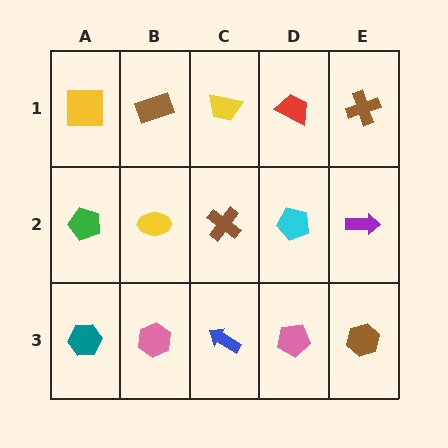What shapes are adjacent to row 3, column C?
A brown cross (row 2, column C), a pink hexagon (row 3, column B), a pink pentagon (row 3, column D).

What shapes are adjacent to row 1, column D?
A cyan pentagon (row 2, column D), a yellow trapezoid (row 1, column C), a brown cross (row 1, column E).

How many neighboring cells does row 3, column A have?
2.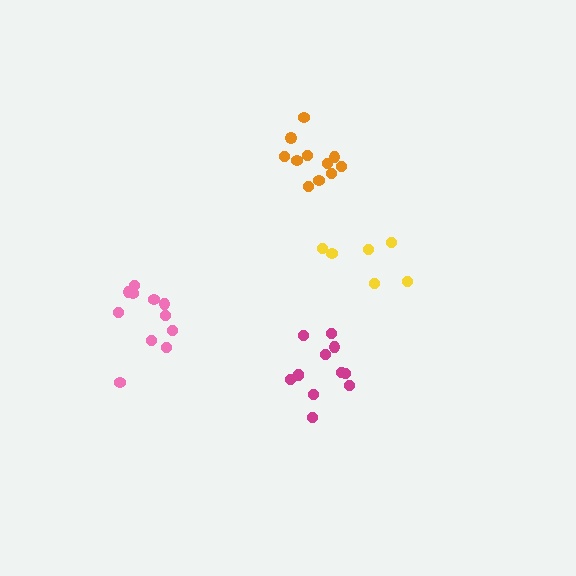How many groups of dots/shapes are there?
There are 4 groups.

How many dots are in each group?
Group 1: 11 dots, Group 2: 11 dots, Group 3: 12 dots, Group 4: 6 dots (40 total).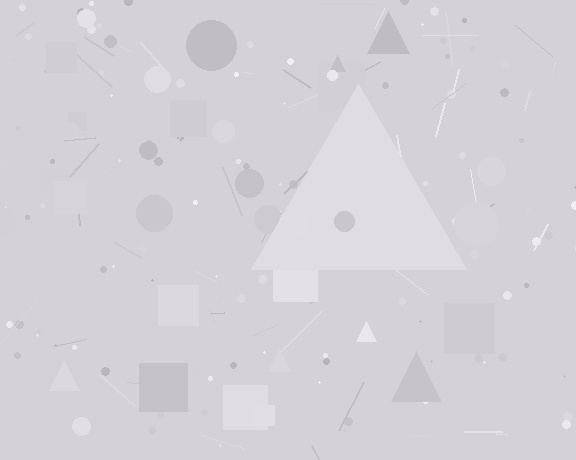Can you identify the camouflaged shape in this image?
The camouflaged shape is a triangle.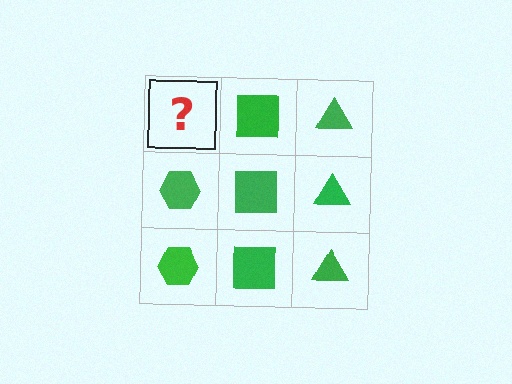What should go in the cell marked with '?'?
The missing cell should contain a green hexagon.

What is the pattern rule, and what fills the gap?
The rule is that each column has a consistent shape. The gap should be filled with a green hexagon.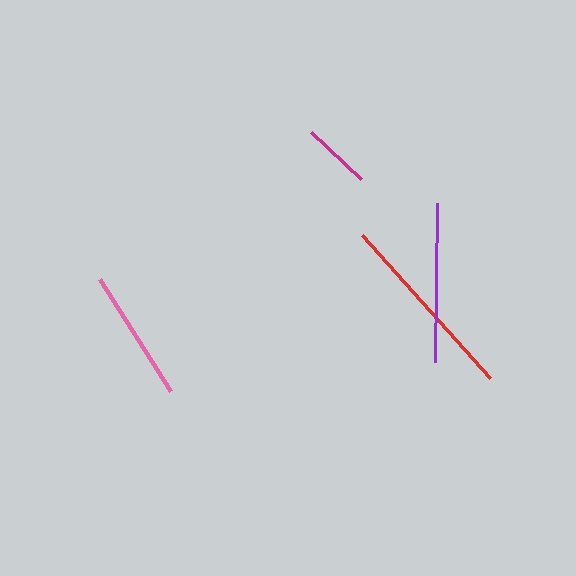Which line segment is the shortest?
The magenta line is the shortest at approximately 69 pixels.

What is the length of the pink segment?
The pink segment is approximately 133 pixels long.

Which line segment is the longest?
The red line is the longest at approximately 192 pixels.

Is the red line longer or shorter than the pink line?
The red line is longer than the pink line.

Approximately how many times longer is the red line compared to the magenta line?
The red line is approximately 2.8 times the length of the magenta line.